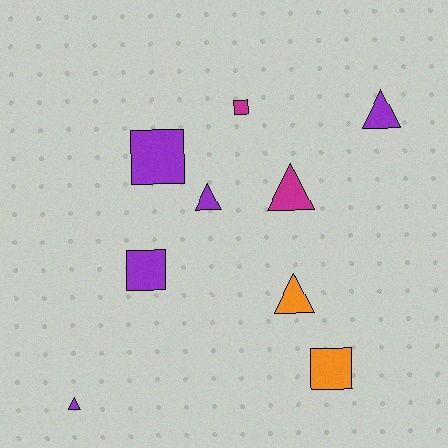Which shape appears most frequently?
Triangle, with 5 objects.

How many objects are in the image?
There are 9 objects.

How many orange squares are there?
There is 1 orange square.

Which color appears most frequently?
Purple, with 5 objects.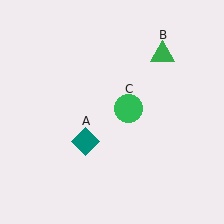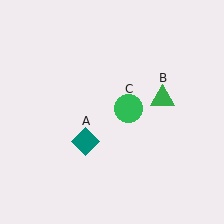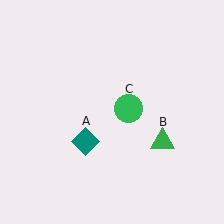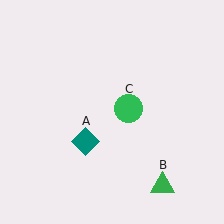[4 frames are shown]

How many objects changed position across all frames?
1 object changed position: green triangle (object B).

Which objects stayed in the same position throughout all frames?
Teal diamond (object A) and green circle (object C) remained stationary.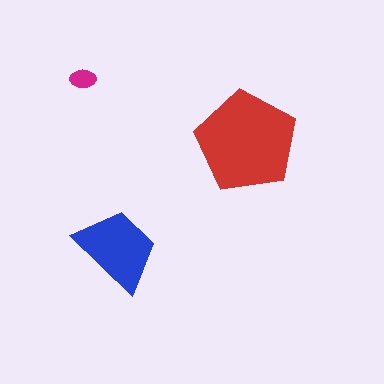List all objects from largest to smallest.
The red pentagon, the blue trapezoid, the magenta ellipse.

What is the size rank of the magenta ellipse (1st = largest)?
3rd.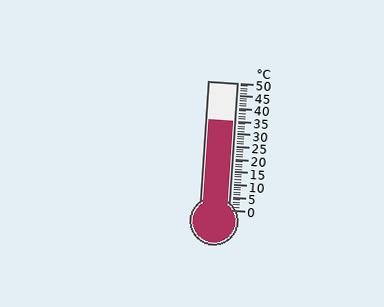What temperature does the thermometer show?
The thermometer shows approximately 35°C.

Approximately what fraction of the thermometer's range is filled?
The thermometer is filled to approximately 70% of its range.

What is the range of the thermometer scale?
The thermometer scale ranges from 0°C to 50°C.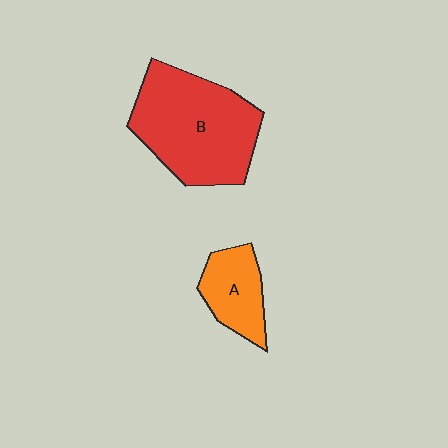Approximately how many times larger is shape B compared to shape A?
Approximately 2.4 times.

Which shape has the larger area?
Shape B (red).